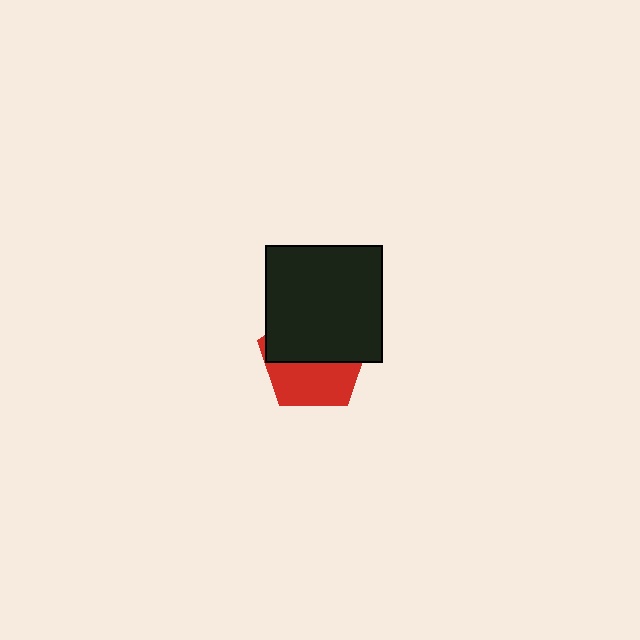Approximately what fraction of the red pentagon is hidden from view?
Roughly 56% of the red pentagon is hidden behind the black square.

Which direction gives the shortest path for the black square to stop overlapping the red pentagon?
Moving up gives the shortest separation.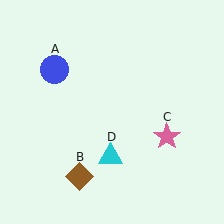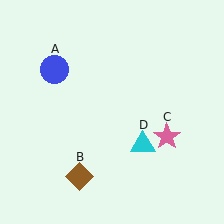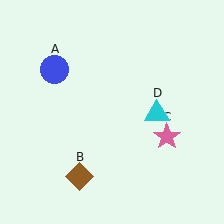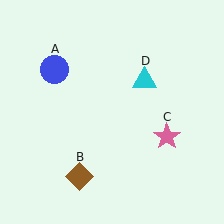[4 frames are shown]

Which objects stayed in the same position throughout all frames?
Blue circle (object A) and brown diamond (object B) and pink star (object C) remained stationary.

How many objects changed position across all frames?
1 object changed position: cyan triangle (object D).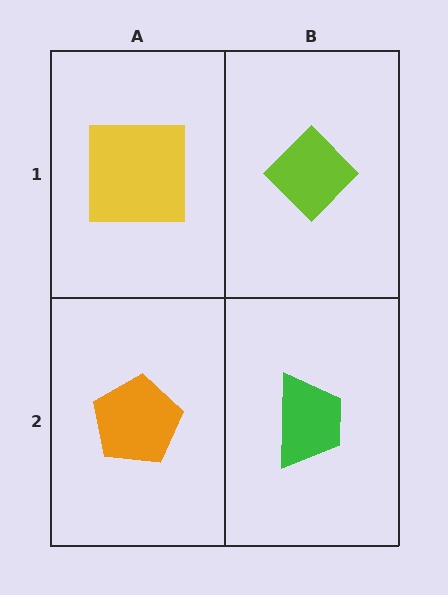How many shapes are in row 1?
2 shapes.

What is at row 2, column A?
An orange pentagon.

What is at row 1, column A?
A yellow square.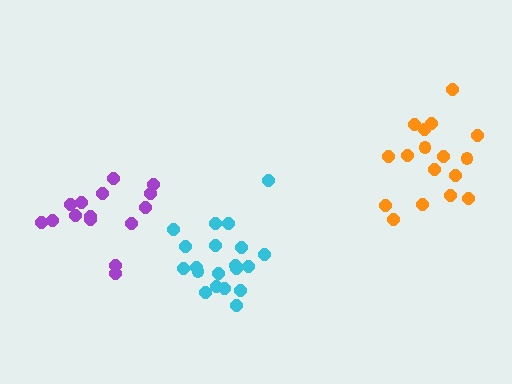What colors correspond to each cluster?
The clusters are colored: orange, purple, cyan.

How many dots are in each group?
Group 1: 17 dots, Group 2: 15 dots, Group 3: 20 dots (52 total).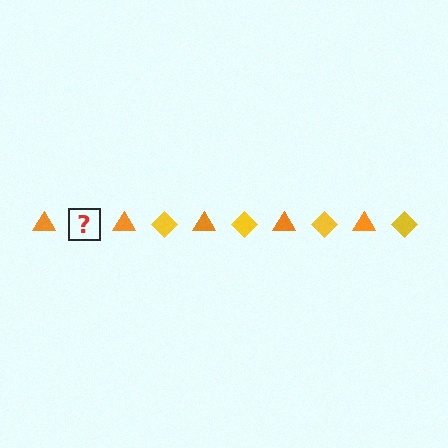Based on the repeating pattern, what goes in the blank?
The blank should be a yellow diamond.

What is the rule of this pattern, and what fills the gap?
The rule is that the pattern alternates between orange triangle and yellow diamond. The gap should be filled with a yellow diamond.